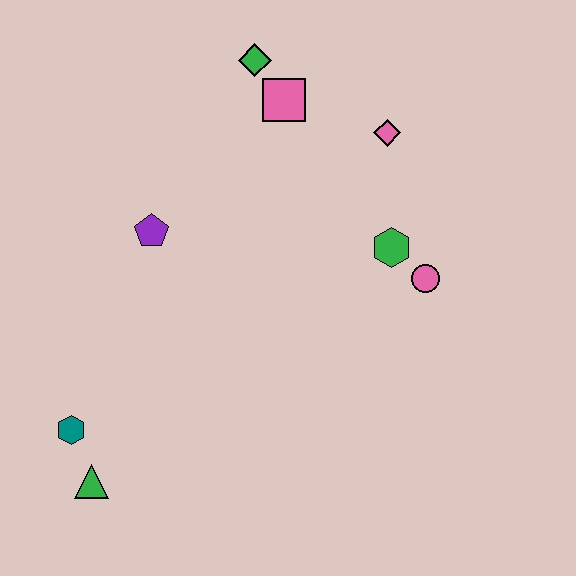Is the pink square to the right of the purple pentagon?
Yes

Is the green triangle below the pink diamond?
Yes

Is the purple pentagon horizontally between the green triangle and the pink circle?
Yes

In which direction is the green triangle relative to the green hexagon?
The green triangle is to the left of the green hexagon.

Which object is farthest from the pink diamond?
The green triangle is farthest from the pink diamond.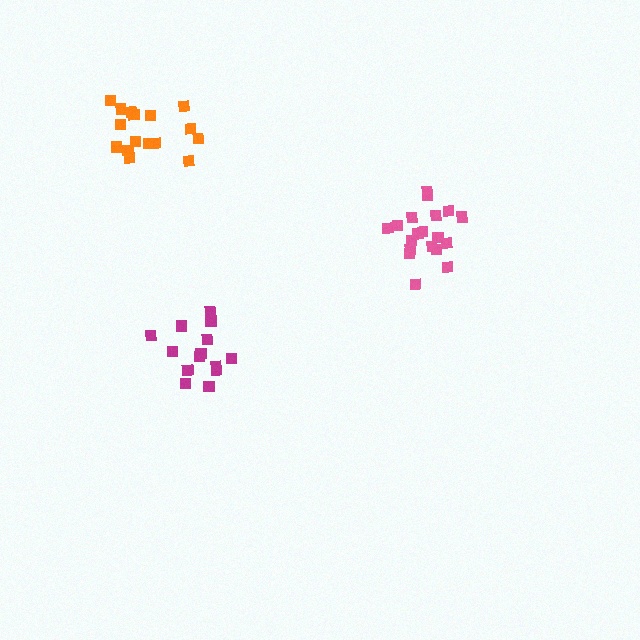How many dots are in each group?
Group 1: 17 dots, Group 2: 19 dots, Group 3: 14 dots (50 total).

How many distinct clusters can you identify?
There are 3 distinct clusters.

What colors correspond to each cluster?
The clusters are colored: orange, pink, magenta.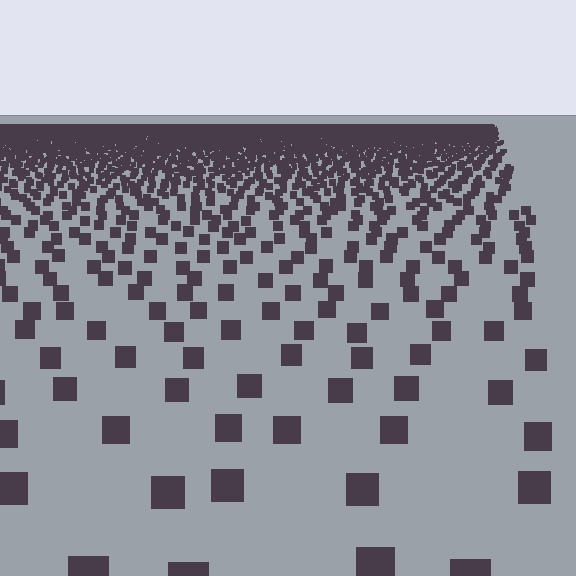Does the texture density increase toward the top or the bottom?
Density increases toward the top.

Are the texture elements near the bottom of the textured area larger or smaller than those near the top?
Larger. Near the bottom, elements are closer to the viewer and appear at a bigger on-screen size.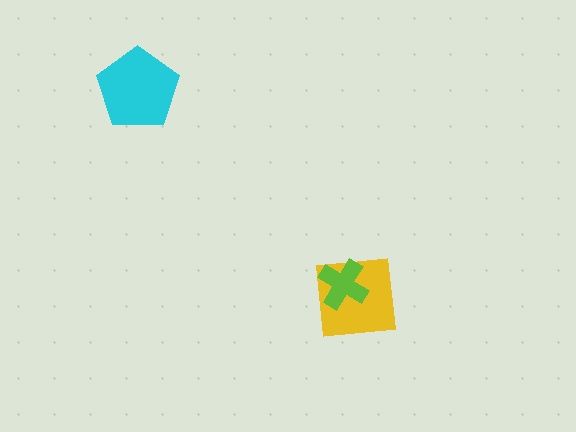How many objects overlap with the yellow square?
1 object overlaps with the yellow square.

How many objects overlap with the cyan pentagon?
0 objects overlap with the cyan pentagon.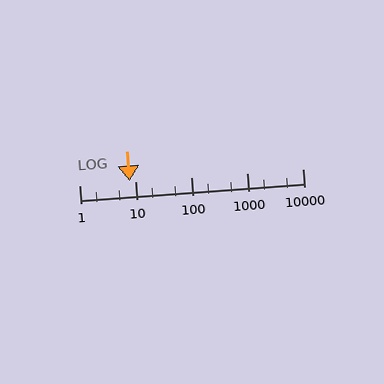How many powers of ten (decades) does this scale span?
The scale spans 4 decades, from 1 to 10000.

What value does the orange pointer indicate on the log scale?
The pointer indicates approximately 7.9.